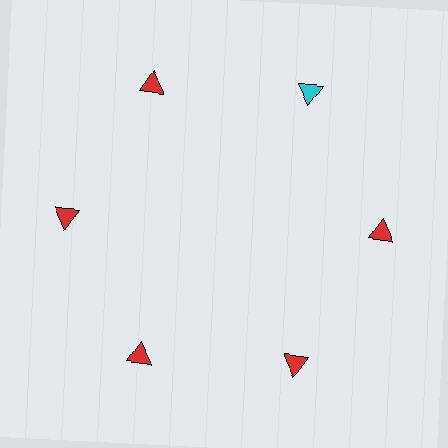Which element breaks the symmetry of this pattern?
The cyan triangle at roughly the 1 o'clock position breaks the symmetry. All other shapes are red triangles.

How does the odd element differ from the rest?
It has a different color: cyan instead of red.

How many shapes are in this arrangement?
There are 6 shapes arranged in a ring pattern.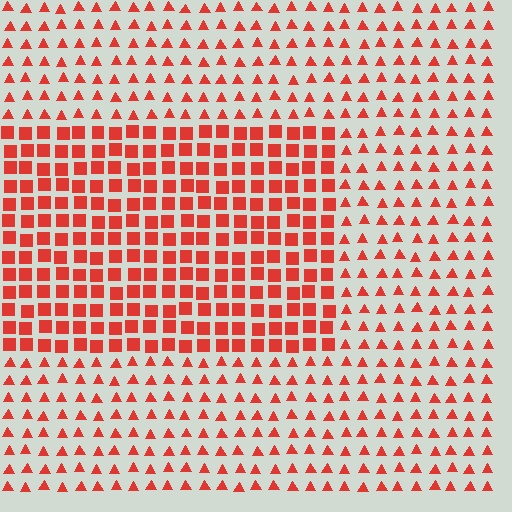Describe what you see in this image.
The image is filled with small red elements arranged in a uniform grid. A rectangle-shaped region contains squares, while the surrounding area contains triangles. The boundary is defined purely by the change in element shape.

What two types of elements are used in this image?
The image uses squares inside the rectangle region and triangles outside it.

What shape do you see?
I see a rectangle.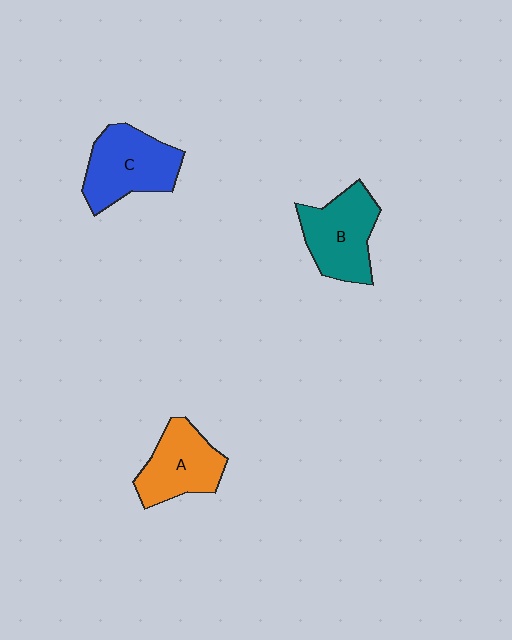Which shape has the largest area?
Shape C (blue).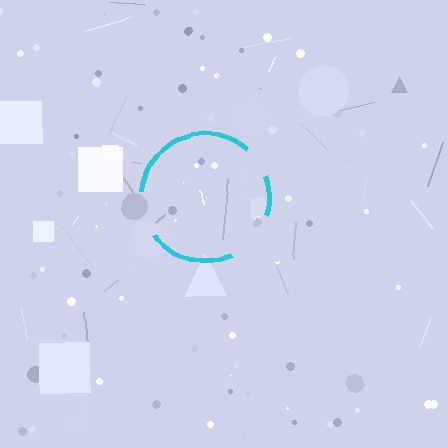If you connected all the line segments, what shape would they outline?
They would outline a circle.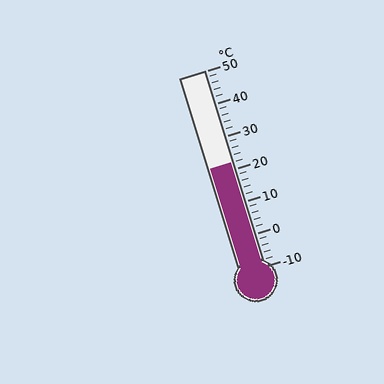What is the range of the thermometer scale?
The thermometer scale ranges from -10°C to 50°C.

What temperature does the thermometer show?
The thermometer shows approximately 22°C.